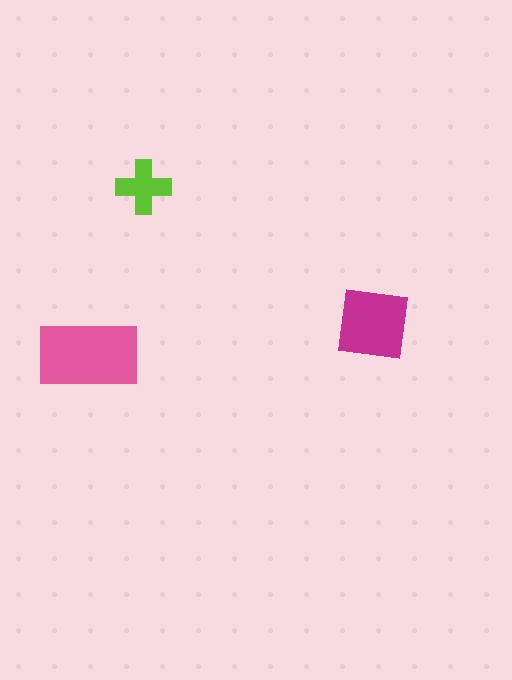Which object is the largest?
The pink rectangle.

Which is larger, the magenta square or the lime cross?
The magenta square.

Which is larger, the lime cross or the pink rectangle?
The pink rectangle.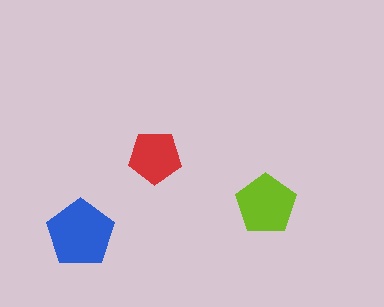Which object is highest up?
The red pentagon is topmost.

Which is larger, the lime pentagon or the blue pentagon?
The blue one.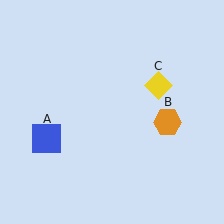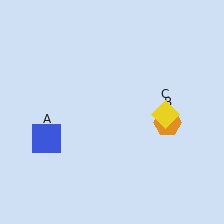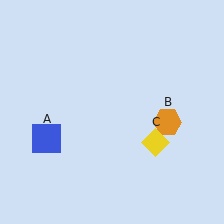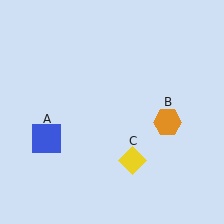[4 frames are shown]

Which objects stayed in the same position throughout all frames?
Blue square (object A) and orange hexagon (object B) remained stationary.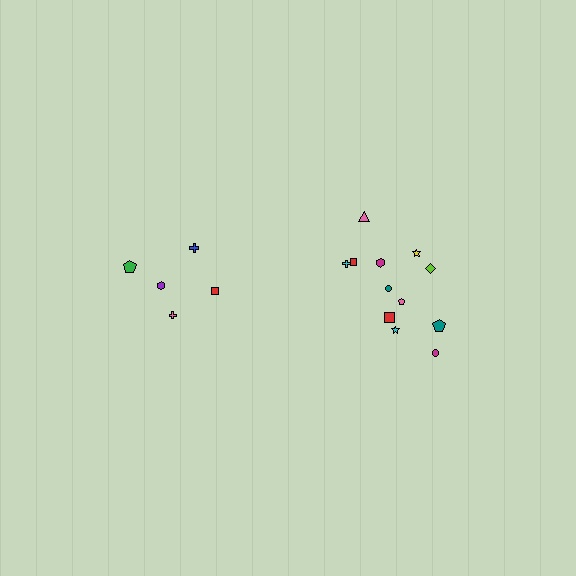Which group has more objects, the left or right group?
The right group.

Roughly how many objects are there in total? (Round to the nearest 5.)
Roughly 15 objects in total.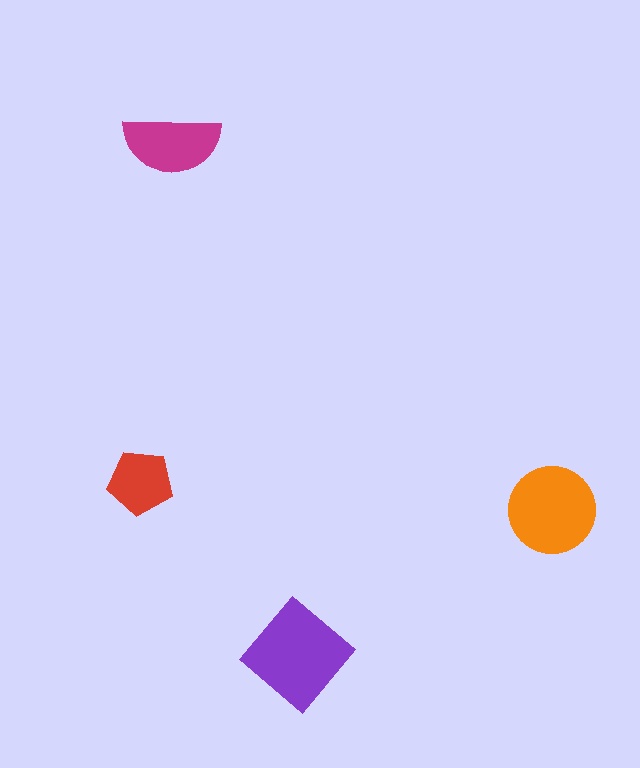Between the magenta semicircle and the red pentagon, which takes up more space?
The magenta semicircle.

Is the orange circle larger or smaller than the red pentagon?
Larger.